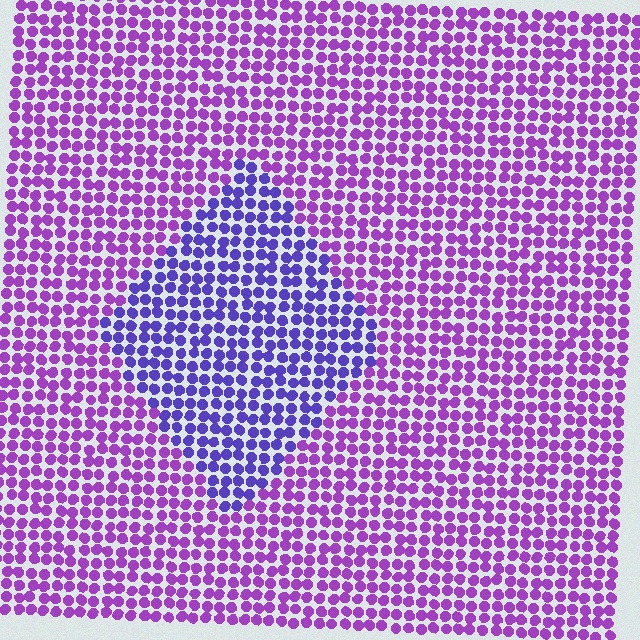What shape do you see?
I see a diamond.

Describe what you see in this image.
The image is filled with small purple elements in a uniform arrangement. A diamond-shaped region is visible where the elements are tinted to a slightly different hue, forming a subtle color boundary.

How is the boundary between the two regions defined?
The boundary is defined purely by a slight shift in hue (about 35 degrees). Spacing, size, and orientation are identical on both sides.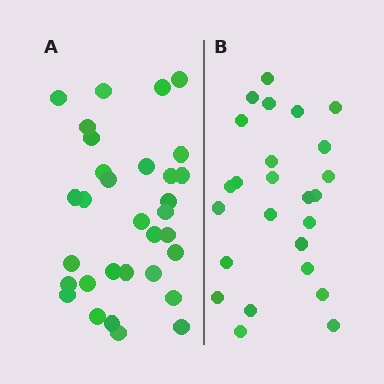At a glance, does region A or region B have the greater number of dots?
Region A (the left region) has more dots.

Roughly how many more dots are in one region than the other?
Region A has roughly 8 or so more dots than region B.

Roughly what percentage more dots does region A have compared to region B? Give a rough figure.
About 30% more.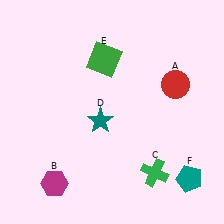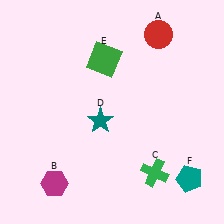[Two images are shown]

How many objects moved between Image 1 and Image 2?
1 object moved between the two images.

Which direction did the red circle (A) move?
The red circle (A) moved up.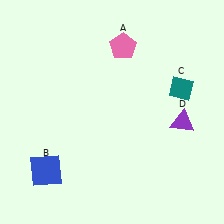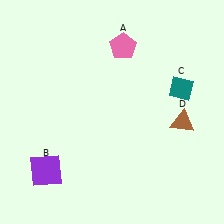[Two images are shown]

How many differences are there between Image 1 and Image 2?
There are 2 differences between the two images.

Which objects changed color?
B changed from blue to purple. D changed from purple to brown.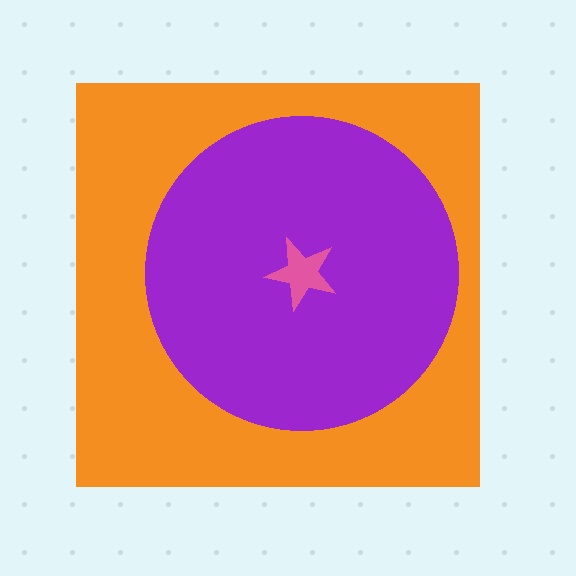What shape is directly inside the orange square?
The purple circle.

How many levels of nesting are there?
3.